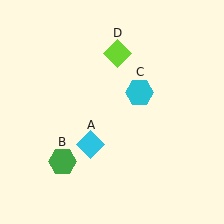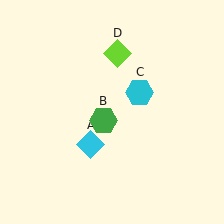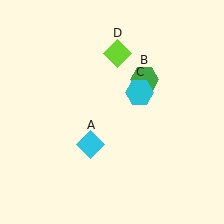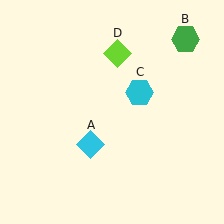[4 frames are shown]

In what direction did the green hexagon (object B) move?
The green hexagon (object B) moved up and to the right.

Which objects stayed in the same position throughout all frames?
Cyan diamond (object A) and cyan hexagon (object C) and lime diamond (object D) remained stationary.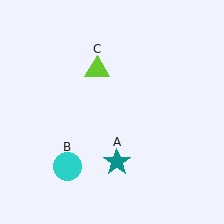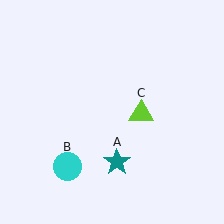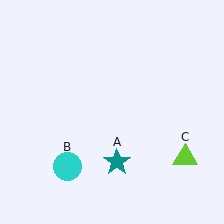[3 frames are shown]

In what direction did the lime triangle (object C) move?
The lime triangle (object C) moved down and to the right.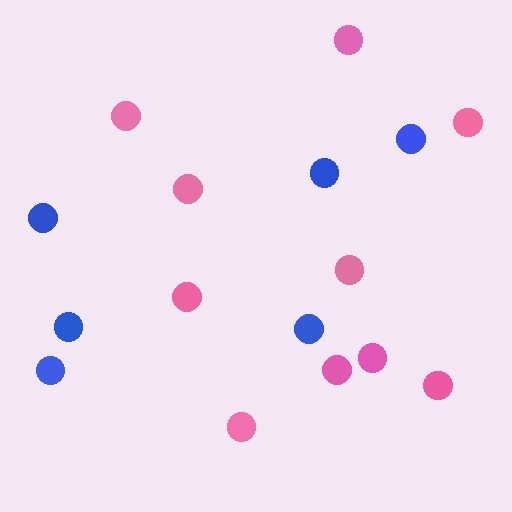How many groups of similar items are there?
There are 2 groups: one group of blue circles (6) and one group of pink circles (10).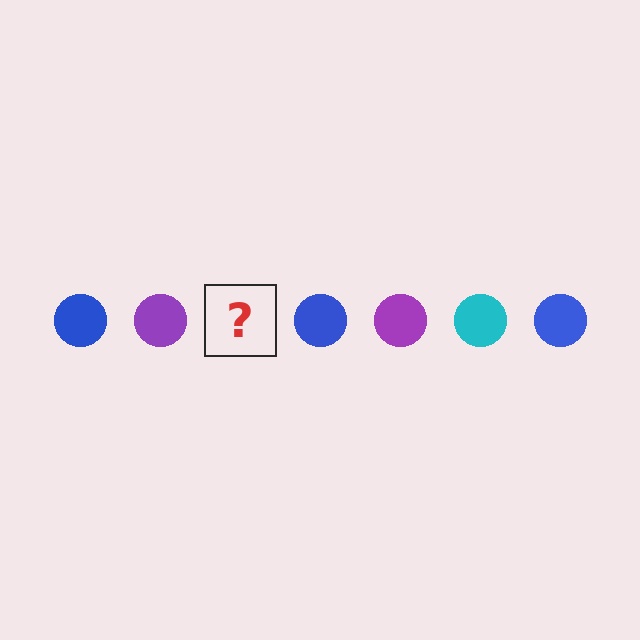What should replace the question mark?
The question mark should be replaced with a cyan circle.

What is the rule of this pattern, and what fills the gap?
The rule is that the pattern cycles through blue, purple, cyan circles. The gap should be filled with a cyan circle.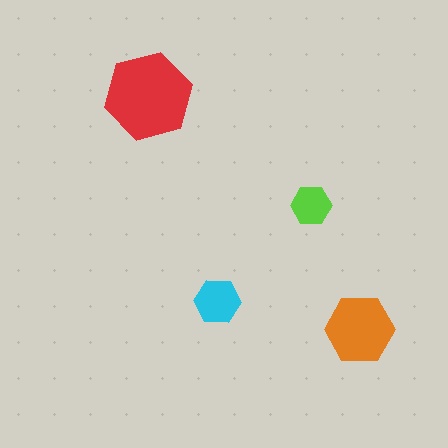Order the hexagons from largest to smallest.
the red one, the orange one, the cyan one, the lime one.